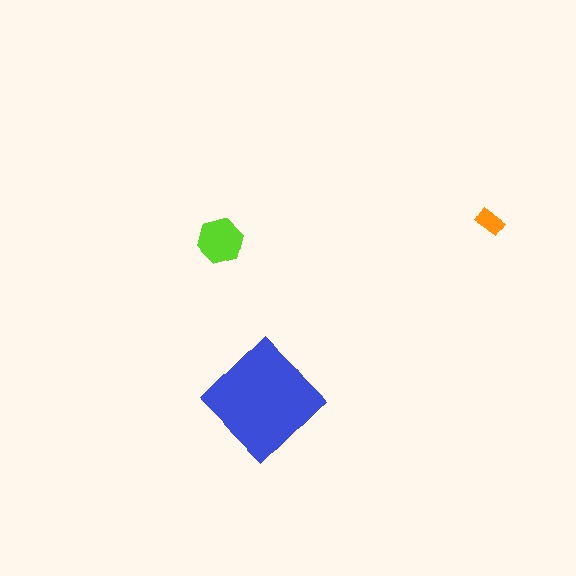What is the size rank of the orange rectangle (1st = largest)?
3rd.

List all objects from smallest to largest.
The orange rectangle, the lime hexagon, the blue diamond.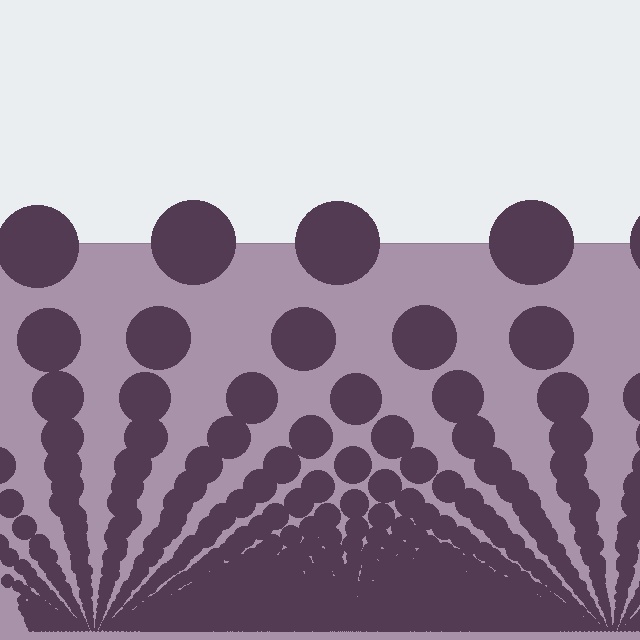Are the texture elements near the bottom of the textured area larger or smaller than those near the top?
Smaller. The gradient is inverted — elements near the bottom are smaller and denser.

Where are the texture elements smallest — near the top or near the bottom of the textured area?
Near the bottom.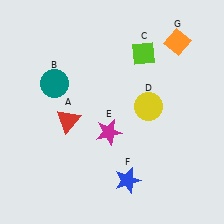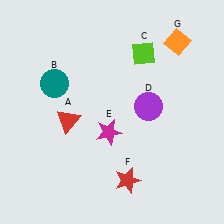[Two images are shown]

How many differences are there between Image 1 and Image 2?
There are 2 differences between the two images.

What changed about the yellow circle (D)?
In Image 1, D is yellow. In Image 2, it changed to purple.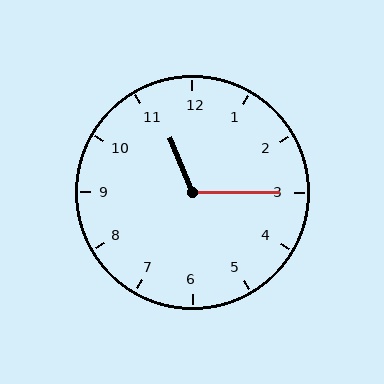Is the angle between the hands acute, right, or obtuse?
It is obtuse.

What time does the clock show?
11:15.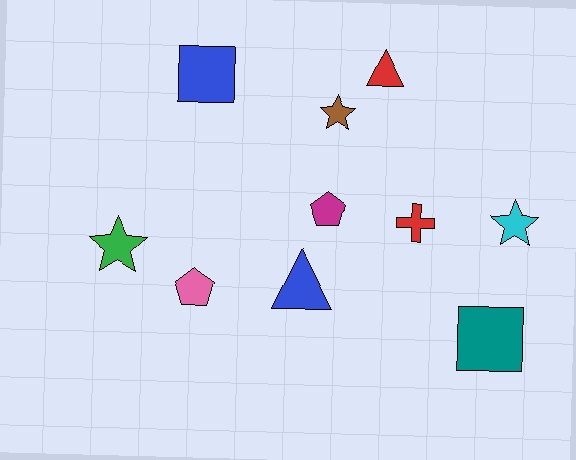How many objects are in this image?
There are 10 objects.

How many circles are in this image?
There are no circles.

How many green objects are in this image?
There is 1 green object.